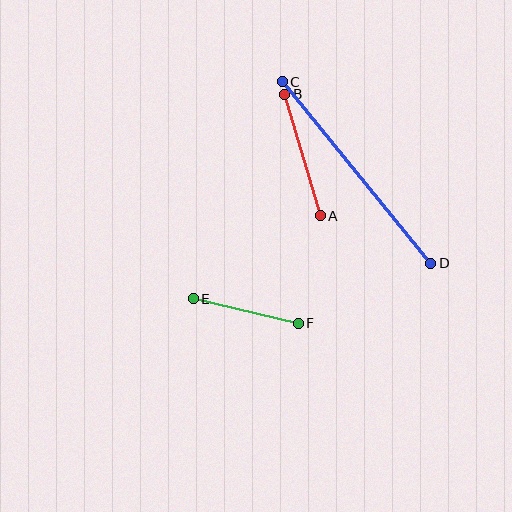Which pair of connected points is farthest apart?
Points C and D are farthest apart.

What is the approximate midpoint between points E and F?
The midpoint is at approximately (246, 311) pixels.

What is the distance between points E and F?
The distance is approximately 108 pixels.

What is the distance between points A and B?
The distance is approximately 127 pixels.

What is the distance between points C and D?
The distance is approximately 234 pixels.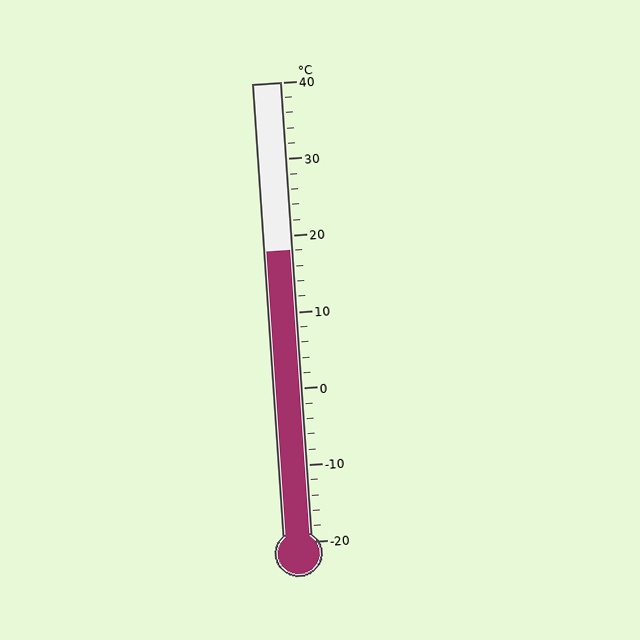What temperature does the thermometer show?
The thermometer shows approximately 18°C.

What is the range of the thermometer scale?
The thermometer scale ranges from -20°C to 40°C.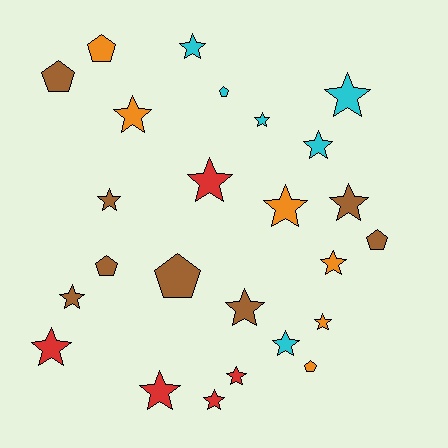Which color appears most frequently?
Brown, with 8 objects.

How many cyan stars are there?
There are 5 cyan stars.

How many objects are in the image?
There are 25 objects.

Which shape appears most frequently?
Star, with 18 objects.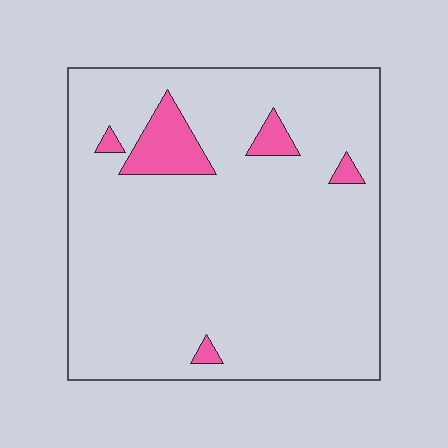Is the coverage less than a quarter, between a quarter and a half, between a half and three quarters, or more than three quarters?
Less than a quarter.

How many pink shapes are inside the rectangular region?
5.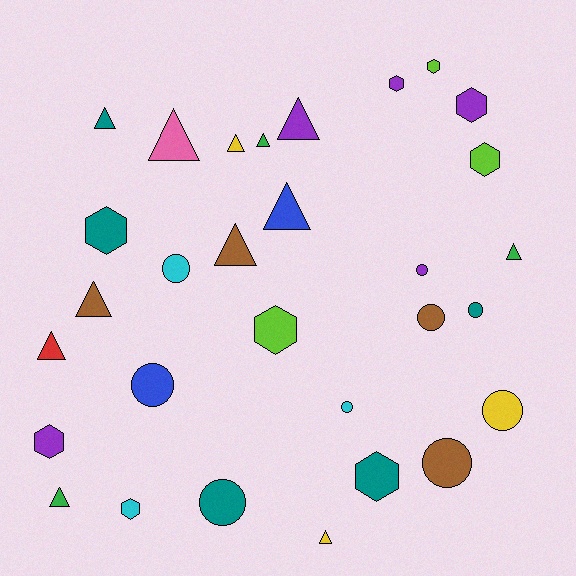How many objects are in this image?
There are 30 objects.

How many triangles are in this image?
There are 12 triangles.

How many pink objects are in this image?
There is 1 pink object.